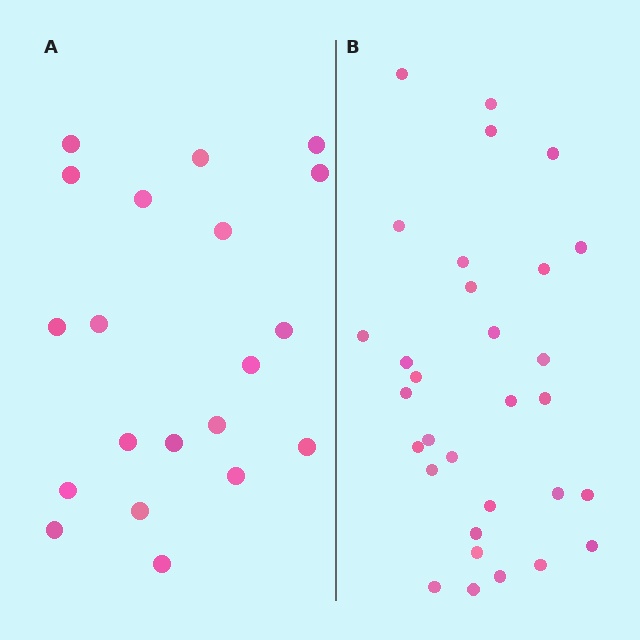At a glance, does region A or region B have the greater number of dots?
Region B (the right region) has more dots.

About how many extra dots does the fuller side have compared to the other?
Region B has roughly 12 or so more dots than region A.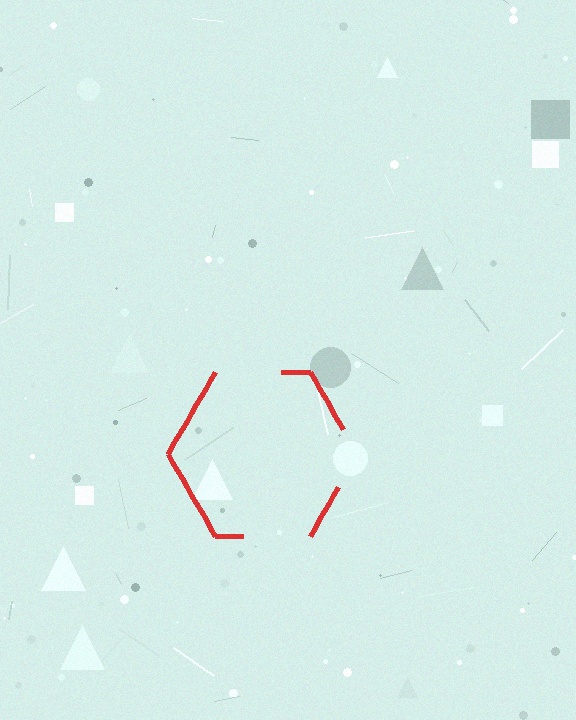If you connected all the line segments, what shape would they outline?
They would outline a hexagon.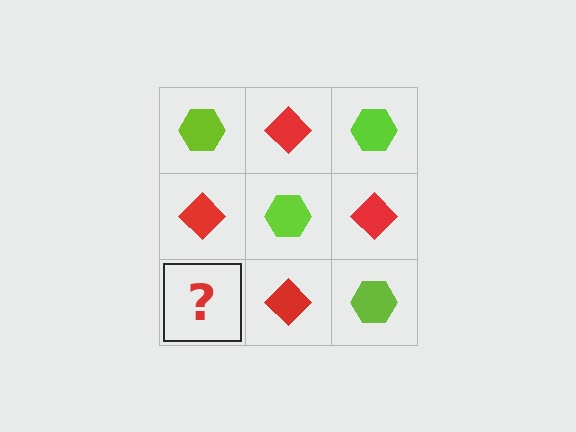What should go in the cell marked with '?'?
The missing cell should contain a lime hexagon.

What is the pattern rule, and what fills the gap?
The rule is that it alternates lime hexagon and red diamond in a checkerboard pattern. The gap should be filled with a lime hexagon.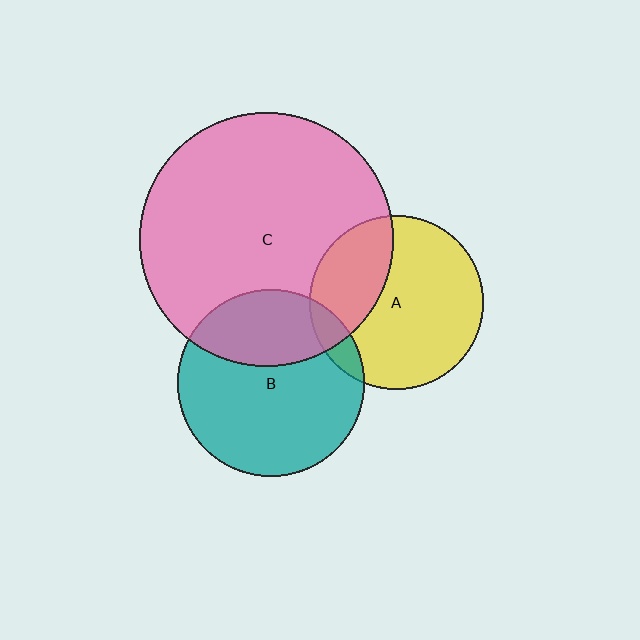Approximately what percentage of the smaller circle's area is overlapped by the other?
Approximately 30%.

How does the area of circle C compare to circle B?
Approximately 1.8 times.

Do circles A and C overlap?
Yes.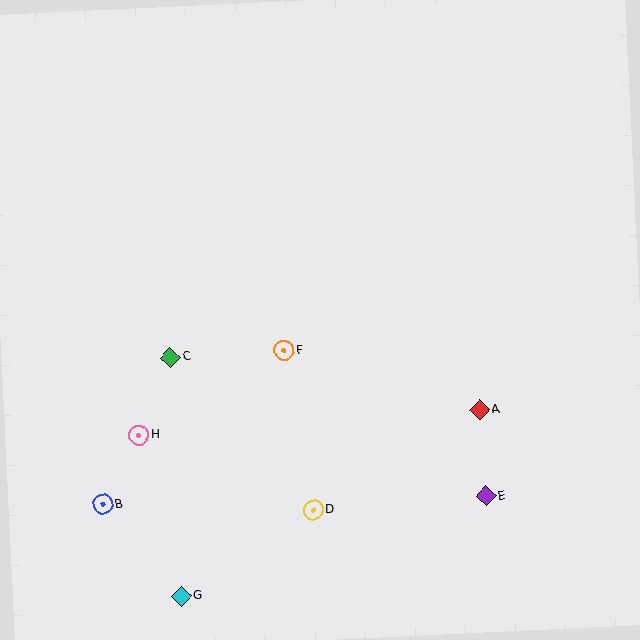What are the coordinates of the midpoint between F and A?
The midpoint between F and A is at (382, 380).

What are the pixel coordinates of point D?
Point D is at (313, 510).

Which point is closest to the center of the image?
Point F at (284, 350) is closest to the center.